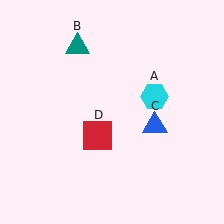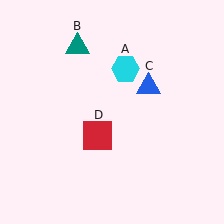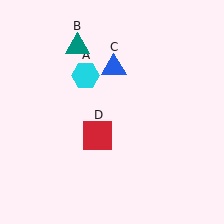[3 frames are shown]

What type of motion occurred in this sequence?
The cyan hexagon (object A), blue triangle (object C) rotated counterclockwise around the center of the scene.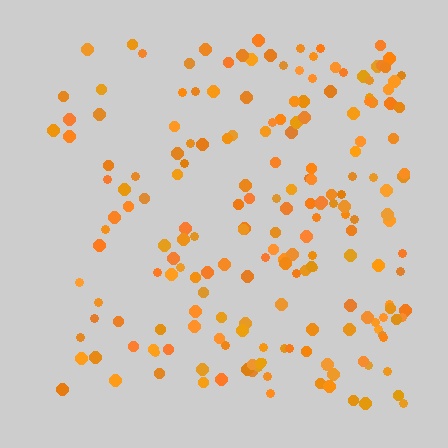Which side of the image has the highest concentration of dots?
The right.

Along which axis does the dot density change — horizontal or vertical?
Horizontal.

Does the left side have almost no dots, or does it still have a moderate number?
Still a moderate number, just noticeably fewer than the right.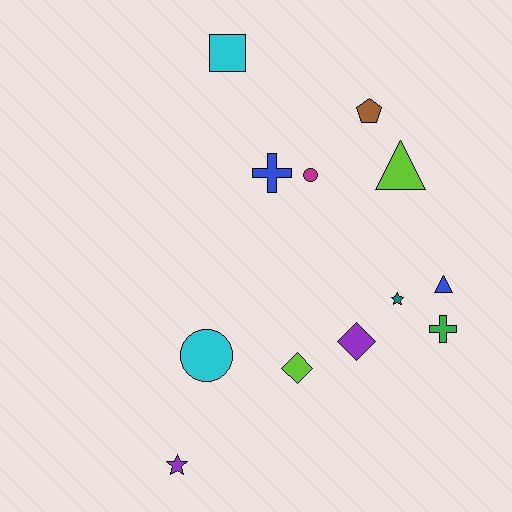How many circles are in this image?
There are 2 circles.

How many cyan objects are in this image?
There are 2 cyan objects.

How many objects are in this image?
There are 12 objects.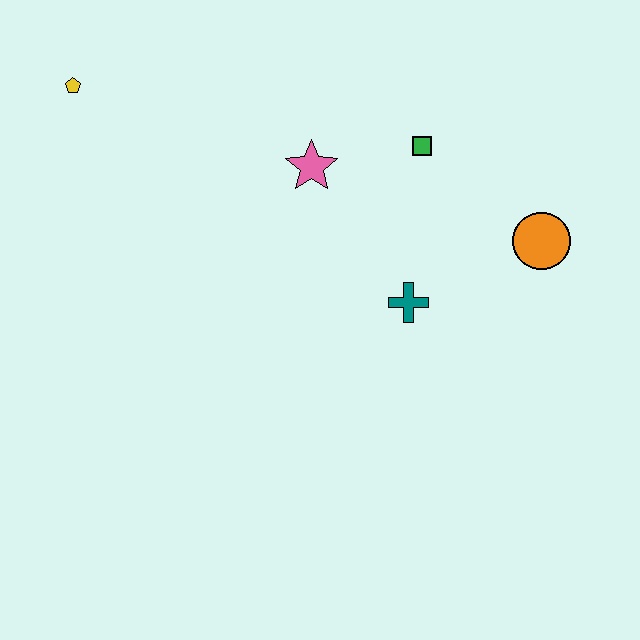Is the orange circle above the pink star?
No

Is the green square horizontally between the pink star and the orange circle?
Yes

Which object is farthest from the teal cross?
The yellow pentagon is farthest from the teal cross.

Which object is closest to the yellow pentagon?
The pink star is closest to the yellow pentagon.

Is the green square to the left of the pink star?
No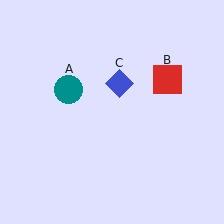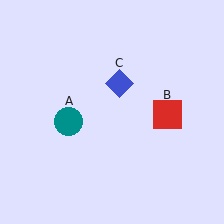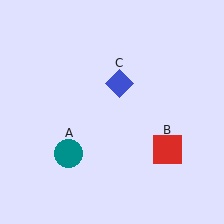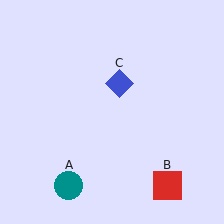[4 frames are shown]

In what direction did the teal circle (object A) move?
The teal circle (object A) moved down.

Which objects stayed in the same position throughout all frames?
Blue diamond (object C) remained stationary.